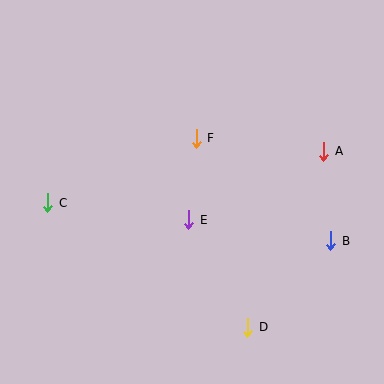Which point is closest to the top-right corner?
Point A is closest to the top-right corner.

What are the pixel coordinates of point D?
Point D is at (248, 327).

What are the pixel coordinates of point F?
Point F is at (196, 138).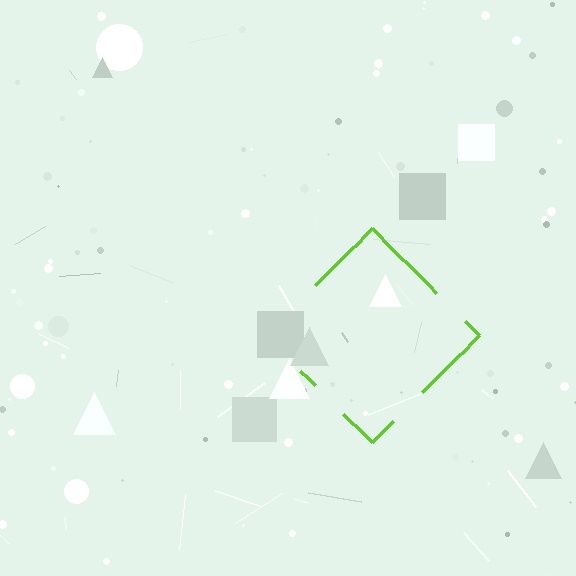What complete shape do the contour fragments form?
The contour fragments form a diamond.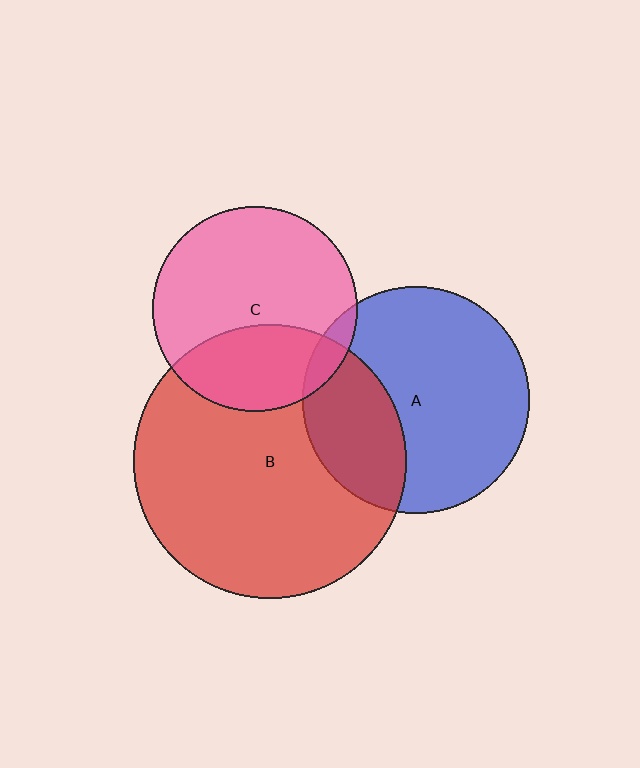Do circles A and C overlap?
Yes.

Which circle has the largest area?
Circle B (red).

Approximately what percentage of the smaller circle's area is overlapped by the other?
Approximately 5%.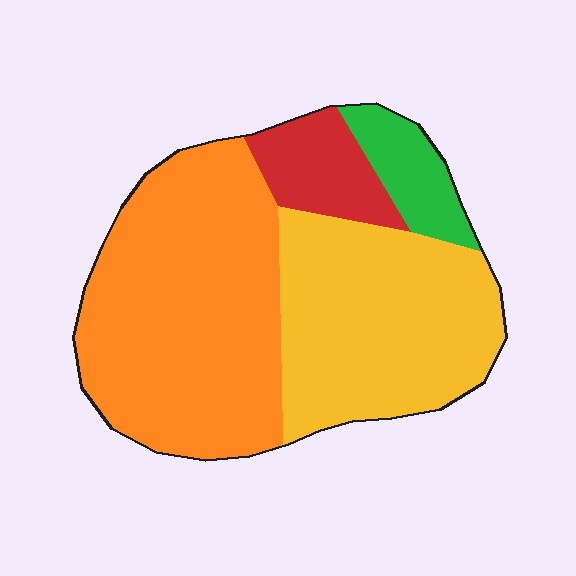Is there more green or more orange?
Orange.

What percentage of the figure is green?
Green takes up less than a quarter of the figure.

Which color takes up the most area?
Orange, at roughly 45%.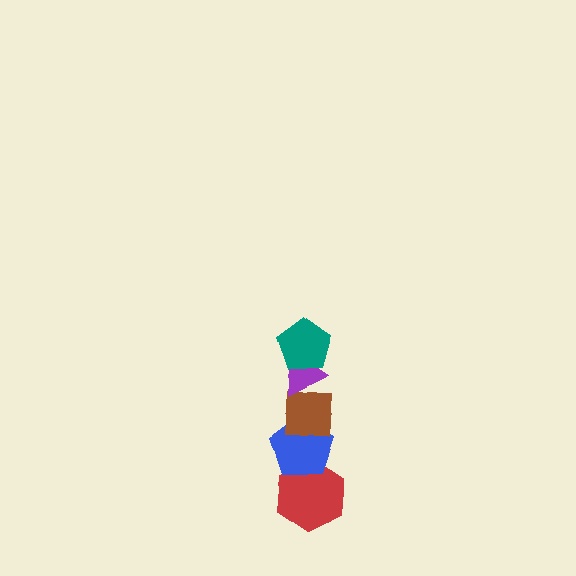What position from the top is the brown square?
The brown square is 3rd from the top.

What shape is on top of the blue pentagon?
The brown square is on top of the blue pentagon.